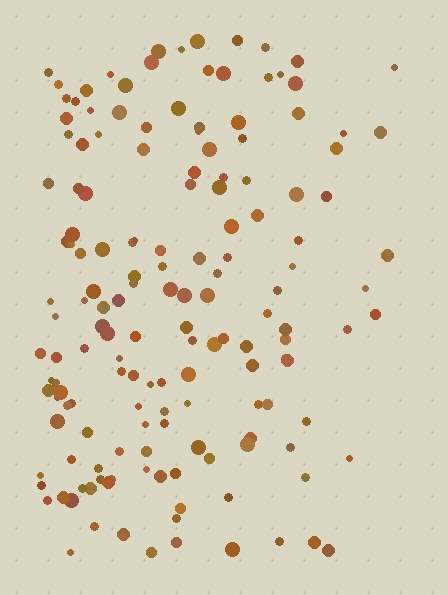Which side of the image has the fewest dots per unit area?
The right.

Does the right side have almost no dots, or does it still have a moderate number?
Still a moderate number, just noticeably fewer than the left.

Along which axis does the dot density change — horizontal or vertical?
Horizontal.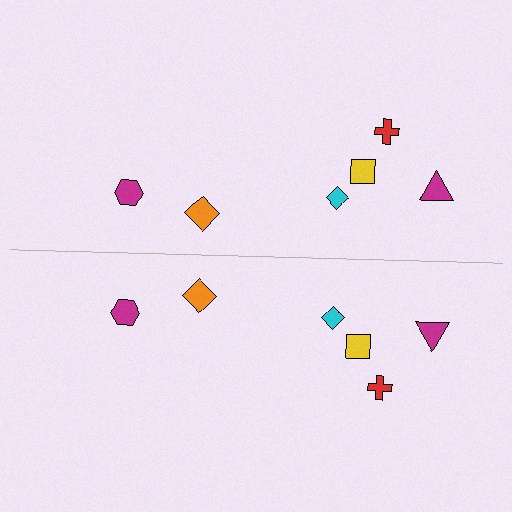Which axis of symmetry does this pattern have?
The pattern has a horizontal axis of symmetry running through the center of the image.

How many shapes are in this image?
There are 12 shapes in this image.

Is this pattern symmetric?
Yes, this pattern has bilateral (reflection) symmetry.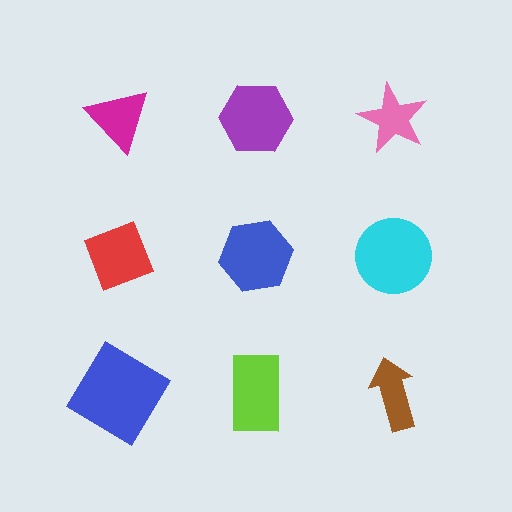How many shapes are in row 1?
3 shapes.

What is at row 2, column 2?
A blue hexagon.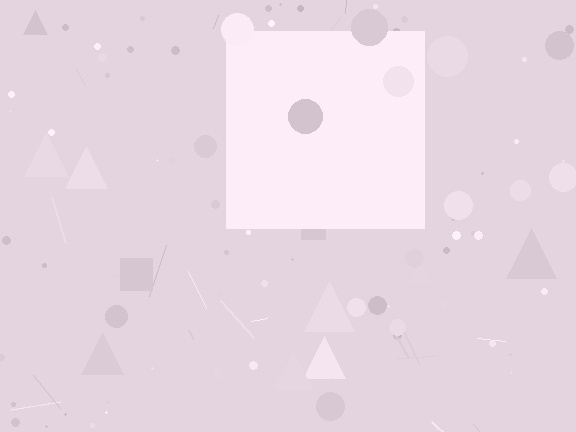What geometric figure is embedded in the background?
A square is embedded in the background.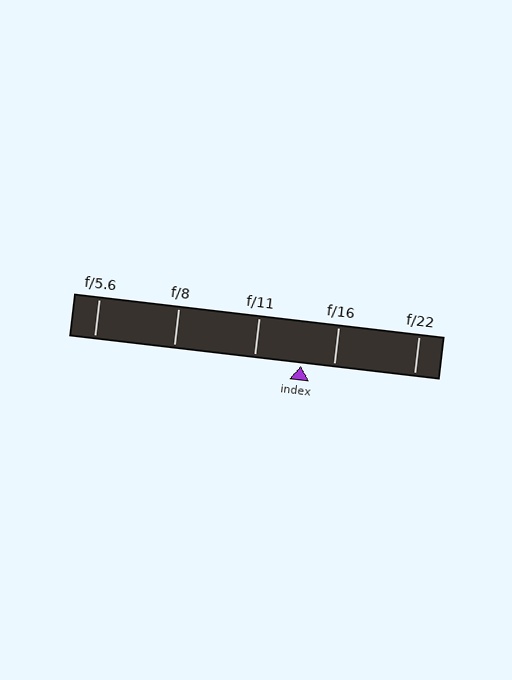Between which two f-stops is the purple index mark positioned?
The index mark is between f/11 and f/16.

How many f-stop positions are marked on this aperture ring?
There are 5 f-stop positions marked.